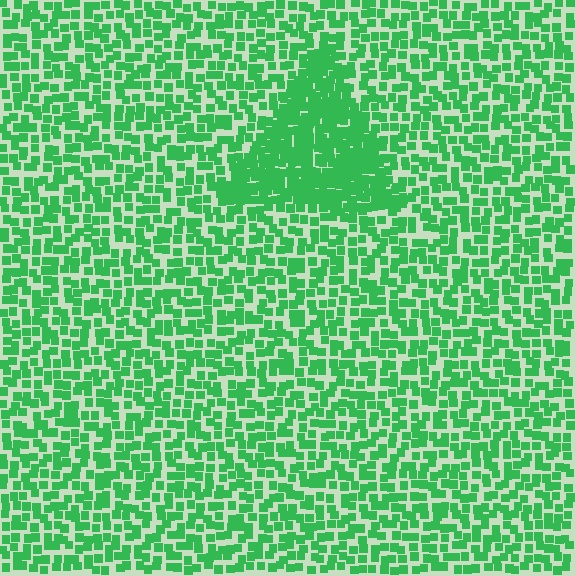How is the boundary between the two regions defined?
The boundary is defined by a change in element density (approximately 2.1x ratio). All elements are the same color, size, and shape.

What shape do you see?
I see a triangle.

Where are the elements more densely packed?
The elements are more densely packed inside the triangle boundary.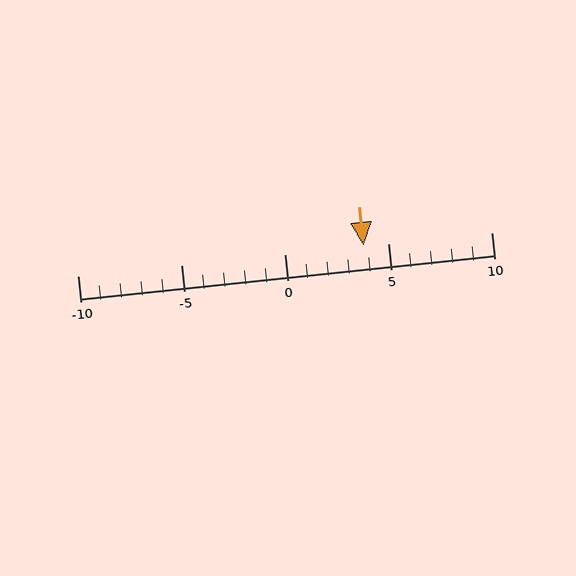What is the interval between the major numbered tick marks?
The major tick marks are spaced 5 units apart.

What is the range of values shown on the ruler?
The ruler shows values from -10 to 10.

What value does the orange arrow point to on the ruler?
The orange arrow points to approximately 4.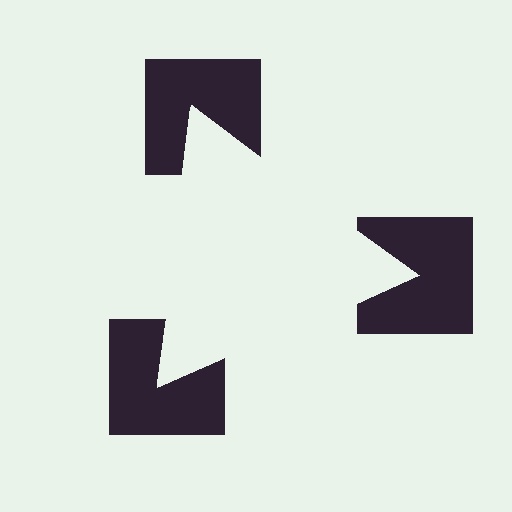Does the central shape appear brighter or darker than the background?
It typically appears slightly brighter than the background, even though no actual brightness change is drawn.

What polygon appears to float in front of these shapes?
An illusory triangle — its edges are inferred from the aligned wedge cuts in the notched squares, not physically drawn.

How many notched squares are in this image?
There are 3 — one at each vertex of the illusory triangle.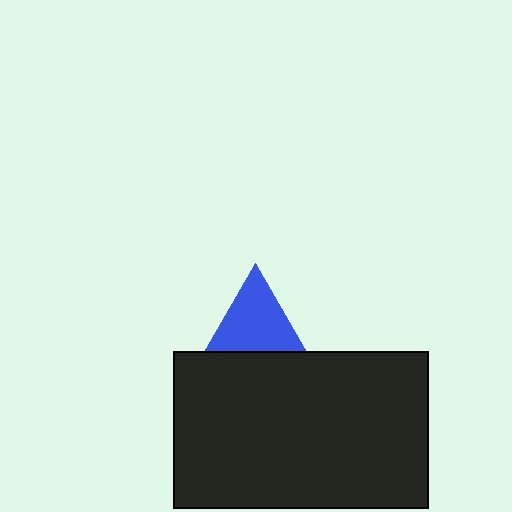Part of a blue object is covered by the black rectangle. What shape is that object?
It is a triangle.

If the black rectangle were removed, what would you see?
You would see the complete blue triangle.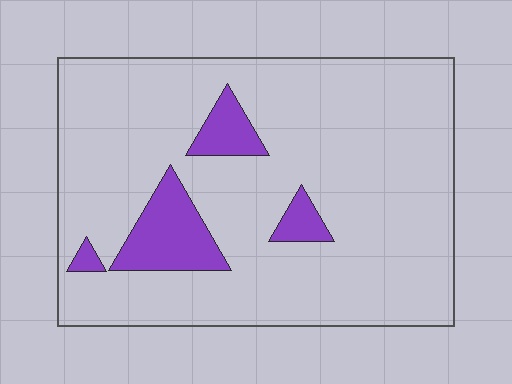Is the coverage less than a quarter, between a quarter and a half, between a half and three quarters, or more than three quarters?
Less than a quarter.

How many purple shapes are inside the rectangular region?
4.